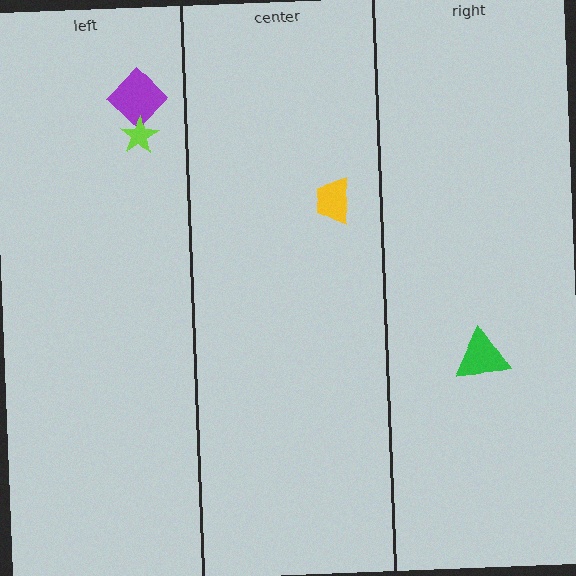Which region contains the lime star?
The left region.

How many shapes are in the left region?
2.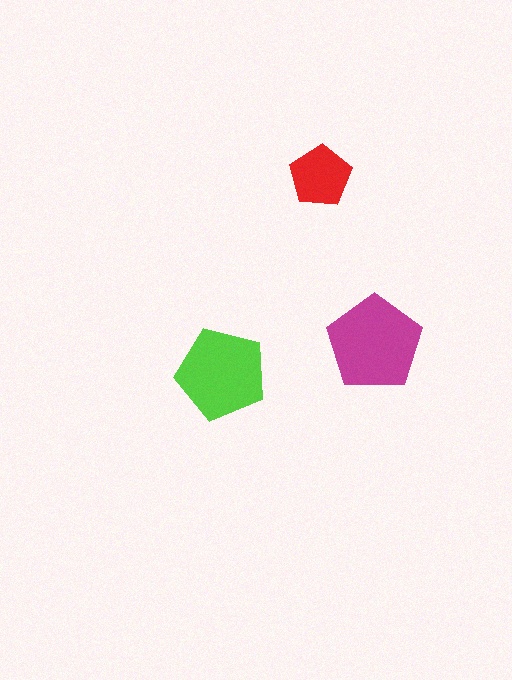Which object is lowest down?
The lime pentagon is bottommost.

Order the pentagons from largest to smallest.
the magenta one, the lime one, the red one.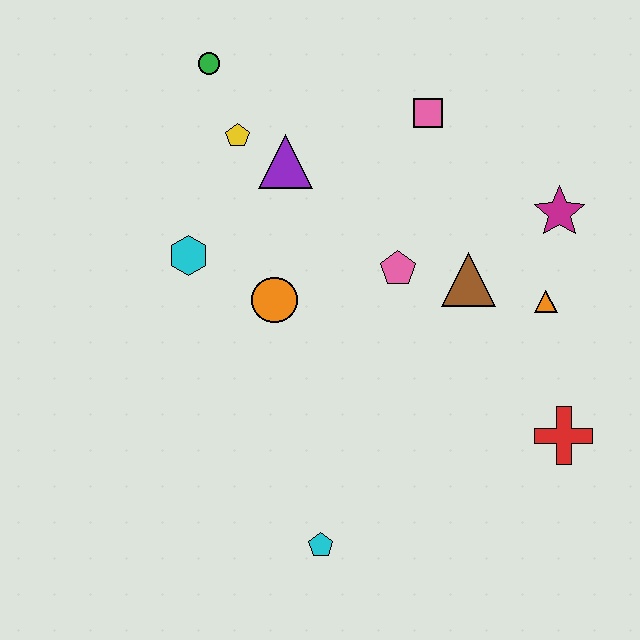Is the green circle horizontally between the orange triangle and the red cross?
No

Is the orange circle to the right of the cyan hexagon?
Yes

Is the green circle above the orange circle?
Yes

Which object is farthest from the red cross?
The green circle is farthest from the red cross.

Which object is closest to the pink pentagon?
The brown triangle is closest to the pink pentagon.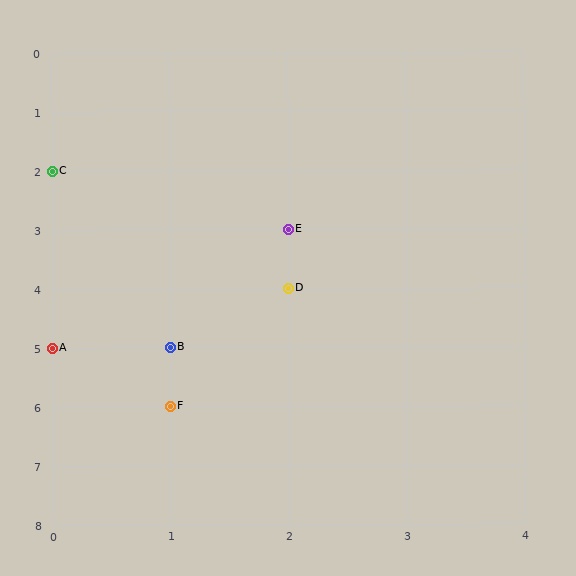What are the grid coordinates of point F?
Point F is at grid coordinates (1, 6).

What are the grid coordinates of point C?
Point C is at grid coordinates (0, 2).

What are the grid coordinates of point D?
Point D is at grid coordinates (2, 4).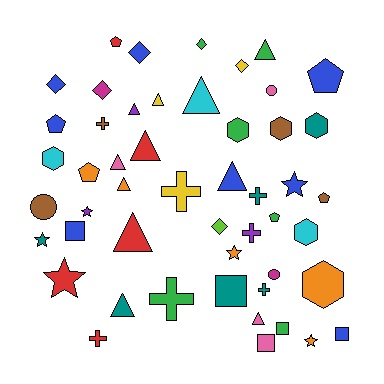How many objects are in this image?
There are 50 objects.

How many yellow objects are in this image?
There are 3 yellow objects.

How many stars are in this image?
There are 6 stars.